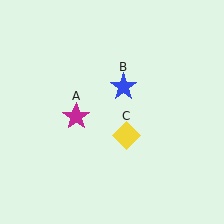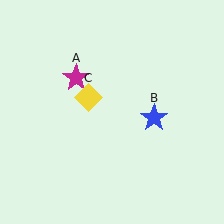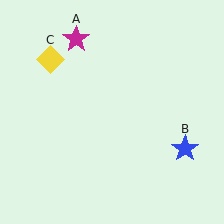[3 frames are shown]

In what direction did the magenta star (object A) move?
The magenta star (object A) moved up.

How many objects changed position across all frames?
3 objects changed position: magenta star (object A), blue star (object B), yellow diamond (object C).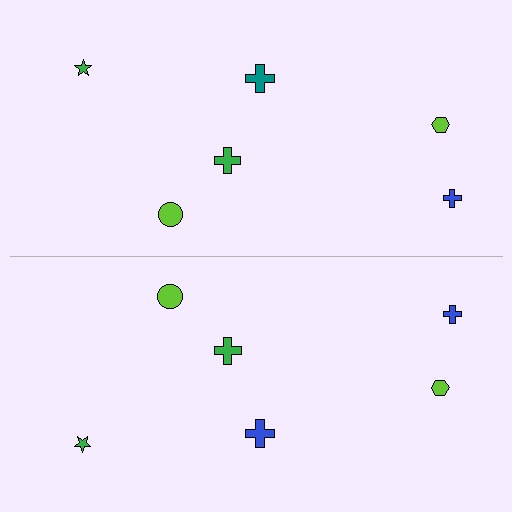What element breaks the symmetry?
The blue cross on the bottom side breaks the symmetry — its mirror counterpart is teal.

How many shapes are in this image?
There are 12 shapes in this image.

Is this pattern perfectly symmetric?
No, the pattern is not perfectly symmetric. The blue cross on the bottom side breaks the symmetry — its mirror counterpart is teal.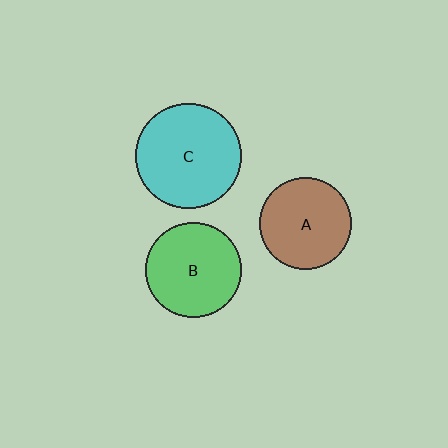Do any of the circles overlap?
No, none of the circles overlap.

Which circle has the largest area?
Circle C (cyan).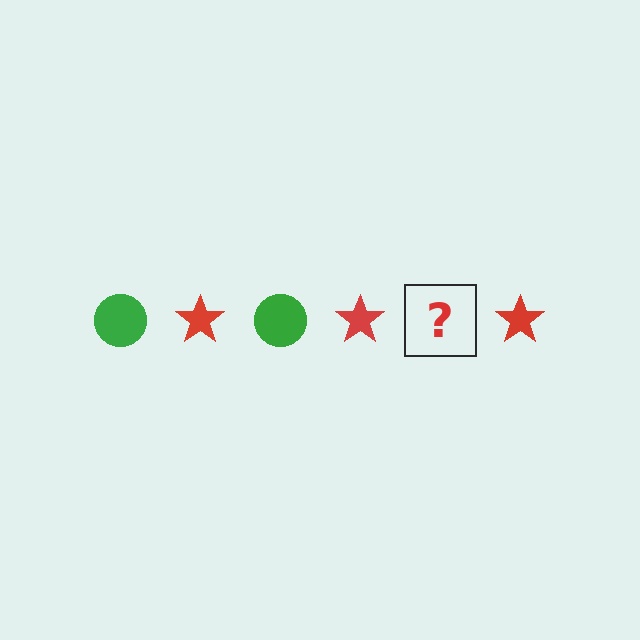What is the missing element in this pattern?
The missing element is a green circle.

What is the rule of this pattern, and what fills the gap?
The rule is that the pattern alternates between green circle and red star. The gap should be filled with a green circle.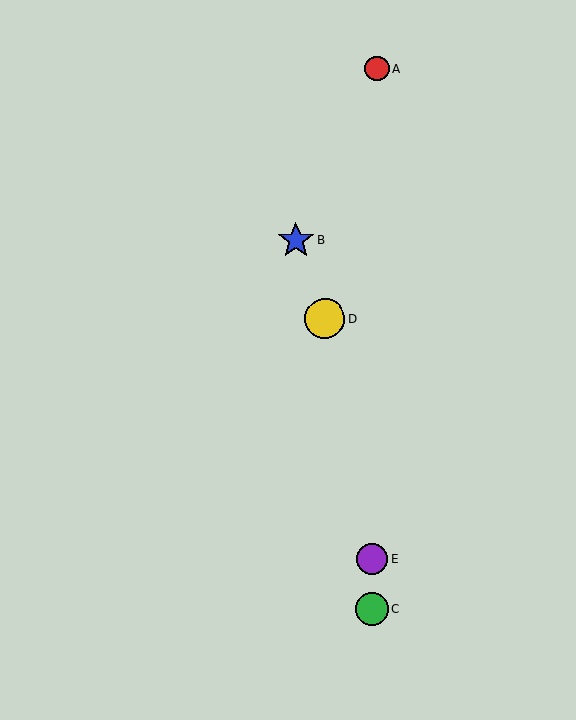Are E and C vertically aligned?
Yes, both are at x≈372.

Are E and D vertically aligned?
No, E is at x≈372 and D is at x≈325.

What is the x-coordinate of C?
Object C is at x≈372.